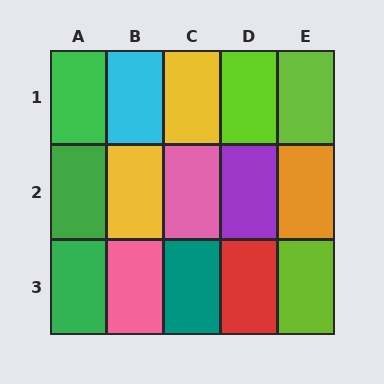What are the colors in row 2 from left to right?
Green, yellow, pink, purple, orange.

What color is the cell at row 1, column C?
Yellow.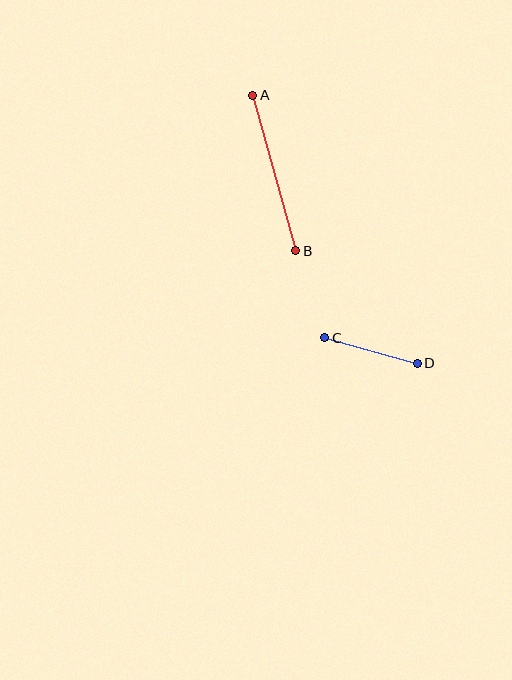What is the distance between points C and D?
The distance is approximately 96 pixels.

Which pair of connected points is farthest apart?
Points A and B are farthest apart.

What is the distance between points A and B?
The distance is approximately 161 pixels.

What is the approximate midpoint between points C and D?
The midpoint is at approximately (371, 350) pixels.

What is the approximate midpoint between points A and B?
The midpoint is at approximately (274, 173) pixels.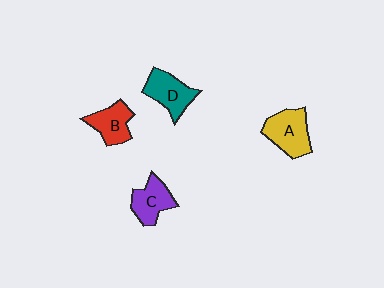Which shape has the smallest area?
Shape B (red).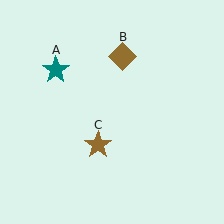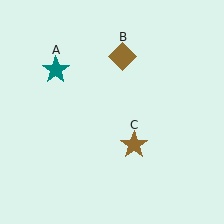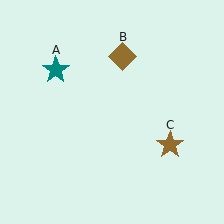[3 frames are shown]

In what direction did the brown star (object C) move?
The brown star (object C) moved right.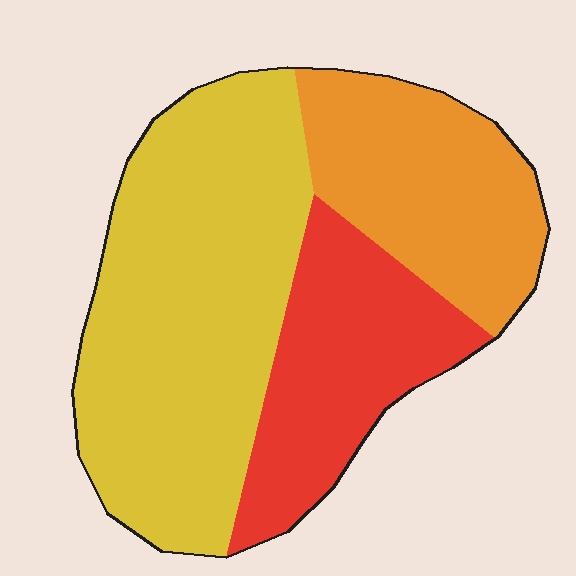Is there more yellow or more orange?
Yellow.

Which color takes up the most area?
Yellow, at roughly 50%.